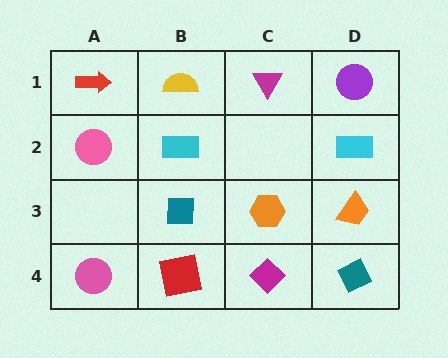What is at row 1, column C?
A magenta triangle.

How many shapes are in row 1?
4 shapes.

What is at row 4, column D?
A teal diamond.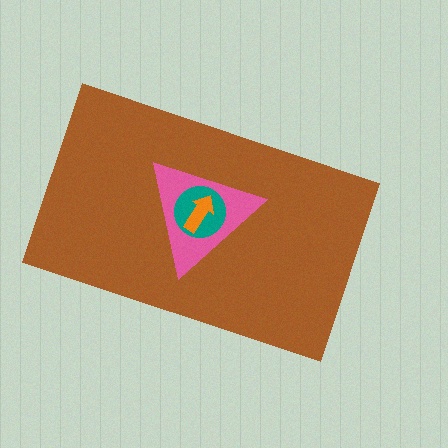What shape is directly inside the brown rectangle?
The pink triangle.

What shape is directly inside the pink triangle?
The teal circle.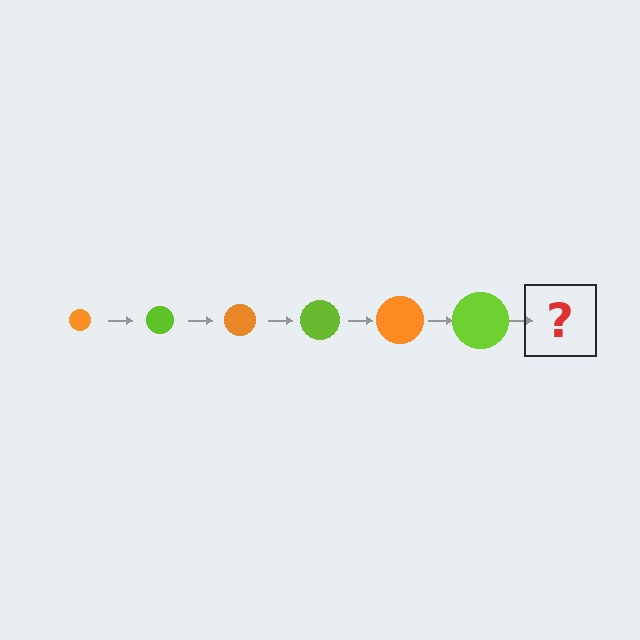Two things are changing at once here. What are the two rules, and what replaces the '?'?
The two rules are that the circle grows larger each step and the color cycles through orange and lime. The '?' should be an orange circle, larger than the previous one.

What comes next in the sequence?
The next element should be an orange circle, larger than the previous one.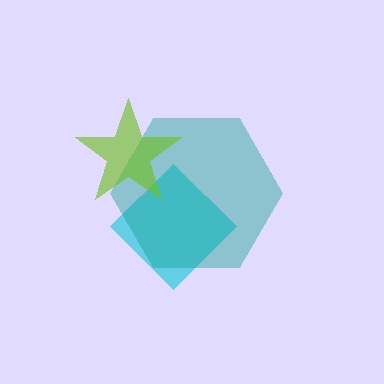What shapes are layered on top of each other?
The layered shapes are: a cyan diamond, a teal hexagon, a lime star.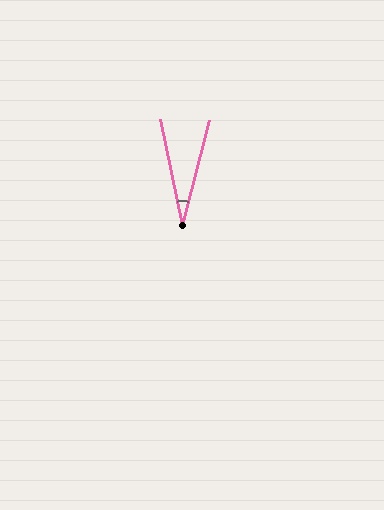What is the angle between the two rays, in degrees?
Approximately 26 degrees.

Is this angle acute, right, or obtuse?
It is acute.